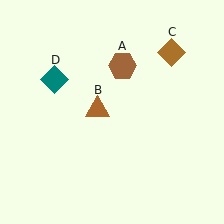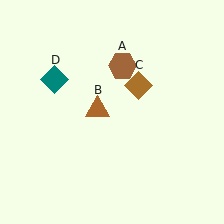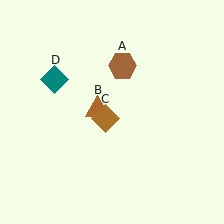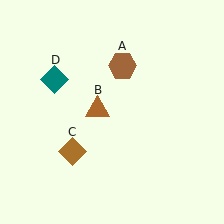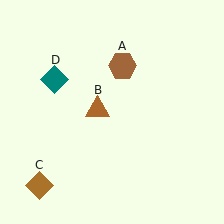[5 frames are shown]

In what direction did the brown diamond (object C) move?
The brown diamond (object C) moved down and to the left.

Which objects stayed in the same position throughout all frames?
Brown hexagon (object A) and brown triangle (object B) and teal diamond (object D) remained stationary.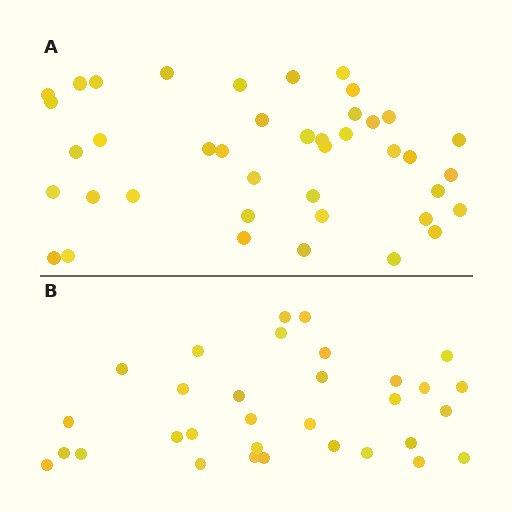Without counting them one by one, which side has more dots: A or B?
Region A (the top region) has more dots.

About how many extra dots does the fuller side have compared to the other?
Region A has roughly 8 or so more dots than region B.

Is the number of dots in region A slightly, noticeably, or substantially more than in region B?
Region A has noticeably more, but not dramatically so. The ratio is roughly 1.3 to 1.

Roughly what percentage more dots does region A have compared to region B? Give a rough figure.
About 30% more.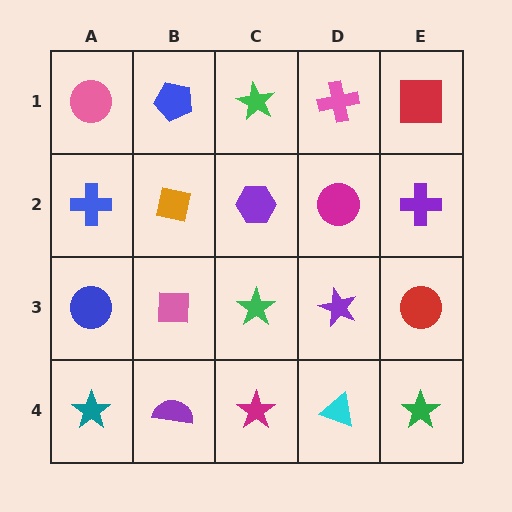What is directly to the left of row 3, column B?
A blue circle.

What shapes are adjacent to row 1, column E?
A purple cross (row 2, column E), a pink cross (row 1, column D).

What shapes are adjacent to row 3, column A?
A blue cross (row 2, column A), a teal star (row 4, column A), a pink square (row 3, column B).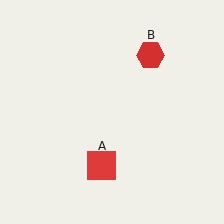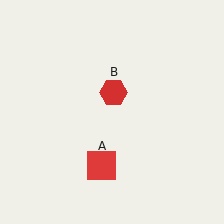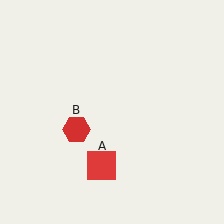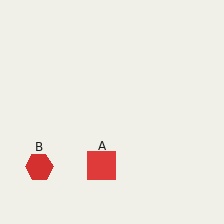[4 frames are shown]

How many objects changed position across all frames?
1 object changed position: red hexagon (object B).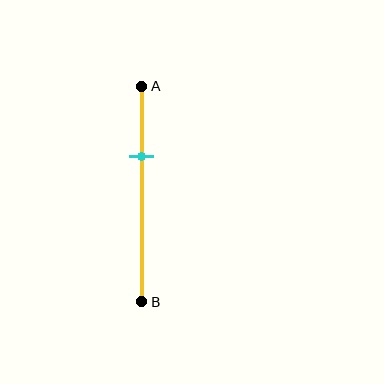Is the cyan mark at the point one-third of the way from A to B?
Yes, the mark is approximately at the one-third point.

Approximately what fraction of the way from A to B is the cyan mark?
The cyan mark is approximately 35% of the way from A to B.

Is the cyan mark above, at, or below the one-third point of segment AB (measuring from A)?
The cyan mark is approximately at the one-third point of segment AB.